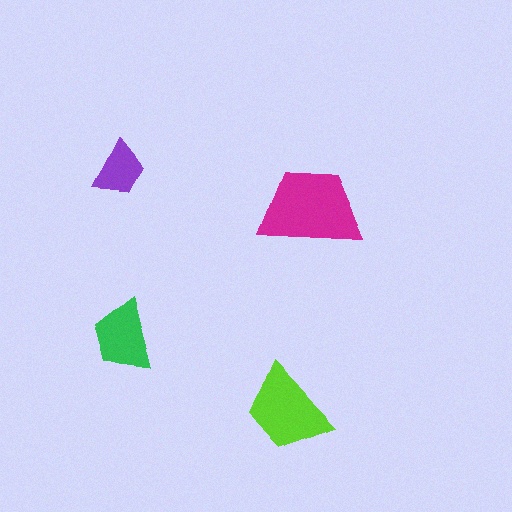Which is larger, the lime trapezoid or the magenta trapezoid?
The magenta one.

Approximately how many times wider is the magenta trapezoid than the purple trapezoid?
About 2 times wider.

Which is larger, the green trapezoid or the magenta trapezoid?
The magenta one.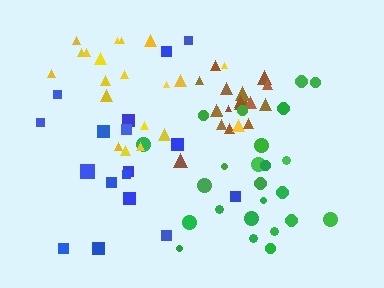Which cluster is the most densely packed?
Brown.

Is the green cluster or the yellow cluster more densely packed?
Green.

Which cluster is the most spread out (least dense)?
Blue.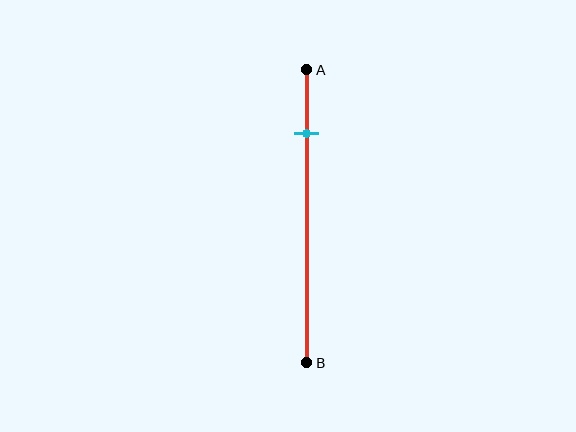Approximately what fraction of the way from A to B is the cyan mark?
The cyan mark is approximately 20% of the way from A to B.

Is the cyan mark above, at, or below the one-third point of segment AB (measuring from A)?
The cyan mark is above the one-third point of segment AB.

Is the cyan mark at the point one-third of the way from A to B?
No, the mark is at about 20% from A, not at the 33% one-third point.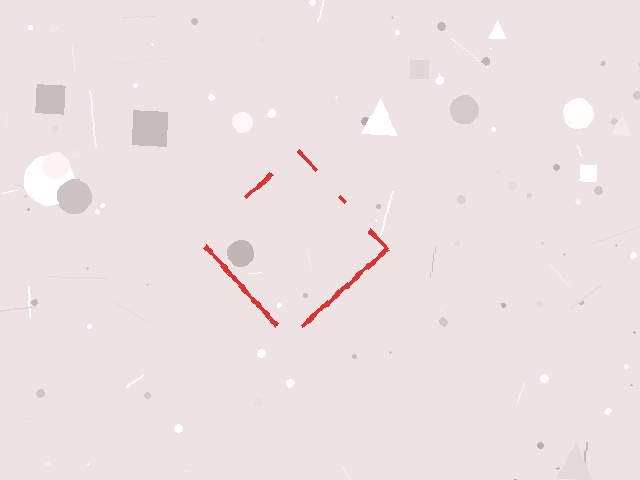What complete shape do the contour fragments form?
The contour fragments form a diamond.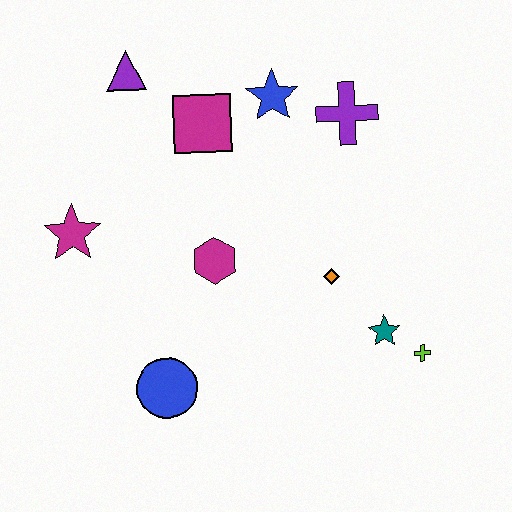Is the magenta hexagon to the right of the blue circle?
Yes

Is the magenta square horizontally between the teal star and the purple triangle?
Yes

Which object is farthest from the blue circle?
The purple cross is farthest from the blue circle.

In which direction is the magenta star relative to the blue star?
The magenta star is to the left of the blue star.